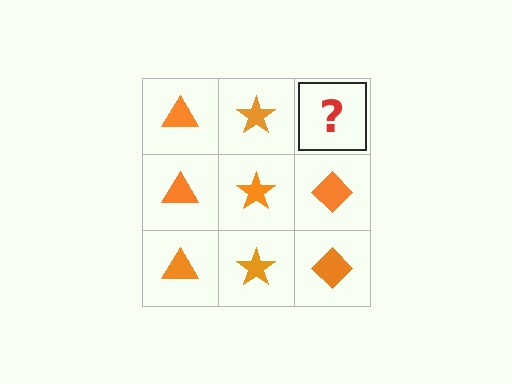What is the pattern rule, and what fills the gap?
The rule is that each column has a consistent shape. The gap should be filled with an orange diamond.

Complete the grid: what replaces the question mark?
The question mark should be replaced with an orange diamond.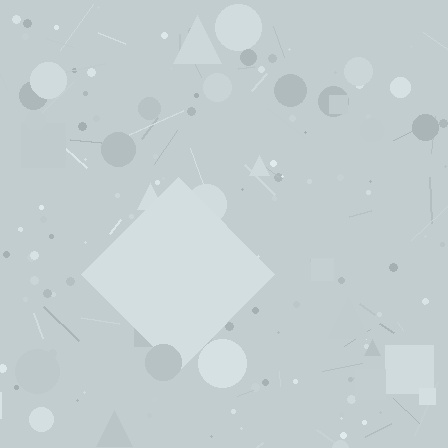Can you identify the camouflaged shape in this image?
The camouflaged shape is a diamond.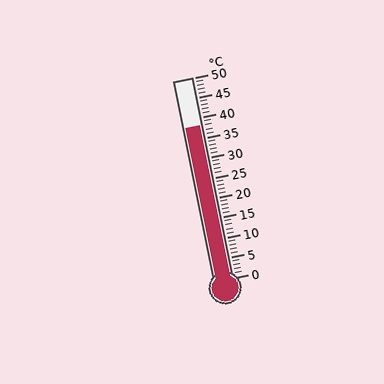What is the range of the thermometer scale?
The thermometer scale ranges from 0°C to 50°C.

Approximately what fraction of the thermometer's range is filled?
The thermometer is filled to approximately 75% of its range.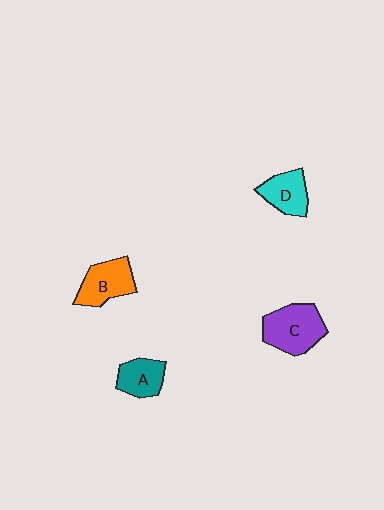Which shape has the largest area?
Shape C (purple).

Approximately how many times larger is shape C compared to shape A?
Approximately 1.6 times.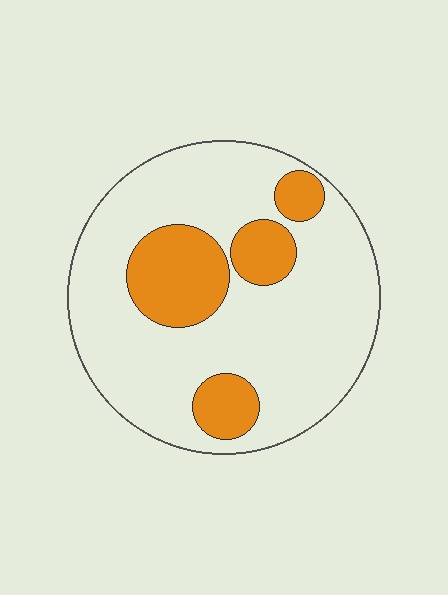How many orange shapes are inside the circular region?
4.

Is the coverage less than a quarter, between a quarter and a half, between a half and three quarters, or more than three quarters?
Less than a quarter.